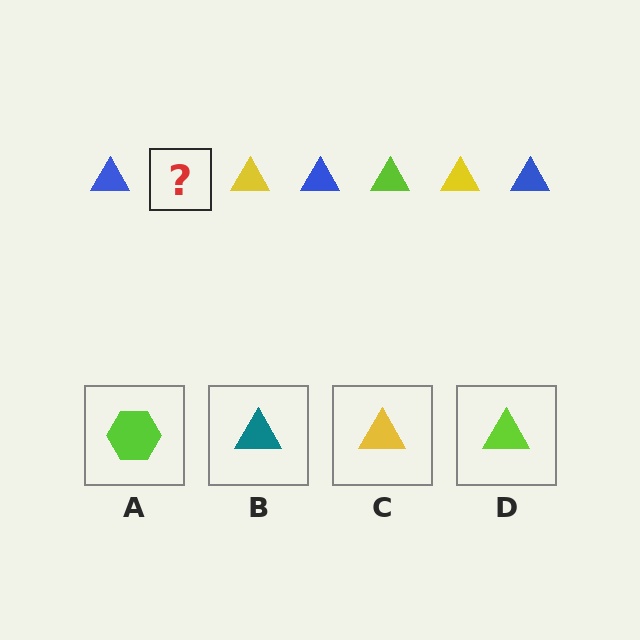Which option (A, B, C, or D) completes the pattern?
D.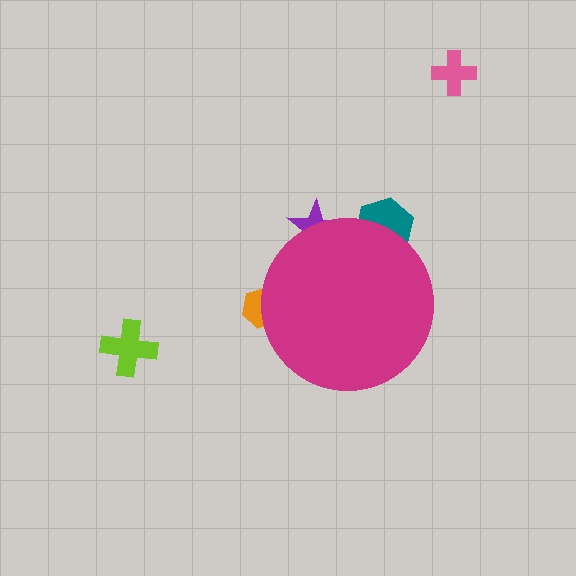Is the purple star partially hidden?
Yes, the purple star is partially hidden behind the magenta circle.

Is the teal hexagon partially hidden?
Yes, the teal hexagon is partially hidden behind the magenta circle.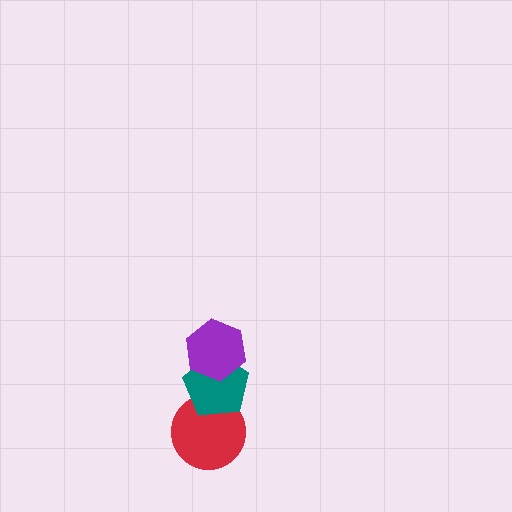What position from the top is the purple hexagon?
The purple hexagon is 1st from the top.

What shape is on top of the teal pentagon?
The purple hexagon is on top of the teal pentagon.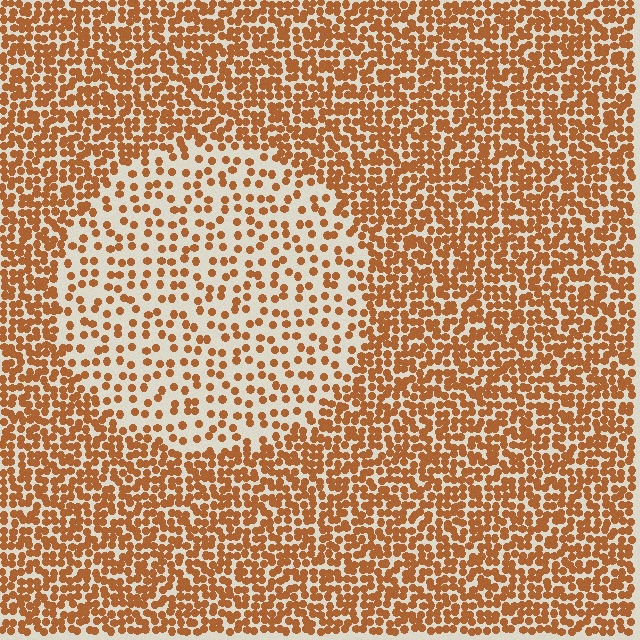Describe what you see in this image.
The image contains small brown elements arranged at two different densities. A circle-shaped region is visible where the elements are less densely packed than the surrounding area.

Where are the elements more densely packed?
The elements are more densely packed outside the circle boundary.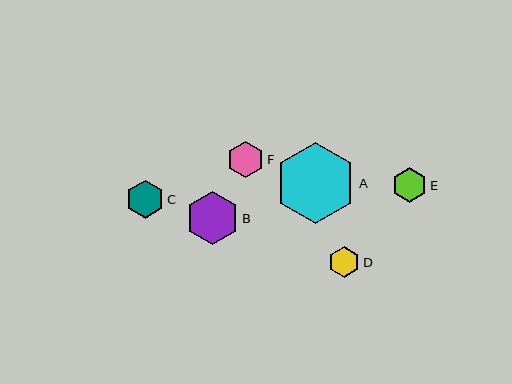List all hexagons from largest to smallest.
From largest to smallest: A, B, C, F, E, D.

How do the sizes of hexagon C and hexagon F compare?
Hexagon C and hexagon F are approximately the same size.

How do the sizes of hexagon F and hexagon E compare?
Hexagon F and hexagon E are approximately the same size.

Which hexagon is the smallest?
Hexagon D is the smallest with a size of approximately 31 pixels.